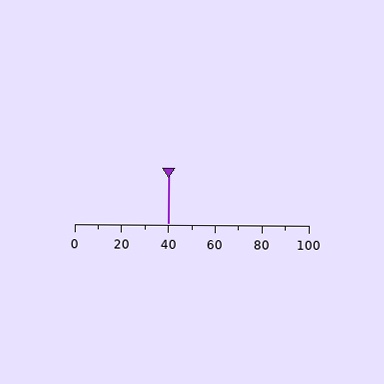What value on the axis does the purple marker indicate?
The marker indicates approximately 40.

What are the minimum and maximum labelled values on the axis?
The axis runs from 0 to 100.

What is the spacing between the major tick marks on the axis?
The major ticks are spaced 20 apart.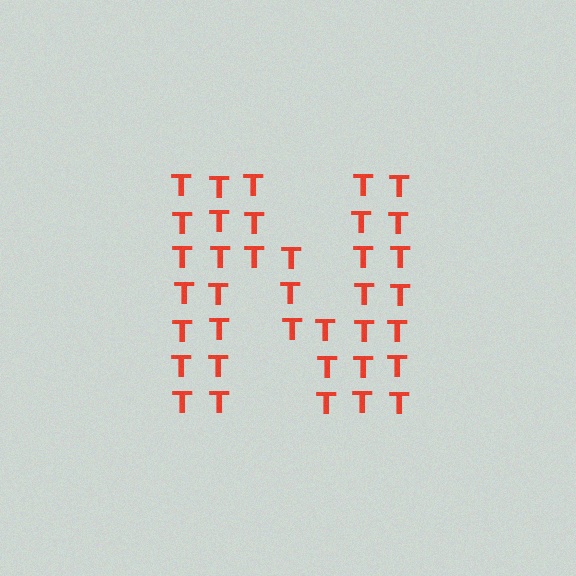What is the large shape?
The large shape is the letter N.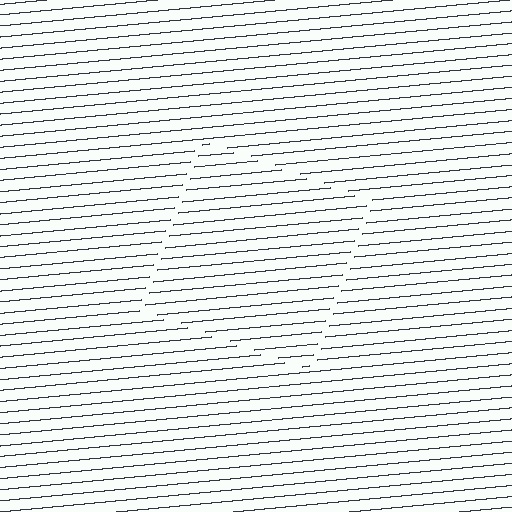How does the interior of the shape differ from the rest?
The interior of the shape contains the same grating, shifted by half a period — the contour is defined by the phase discontinuity where line-ends from the inner and outer gratings abut.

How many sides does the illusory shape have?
4 sides — the line-ends trace a square.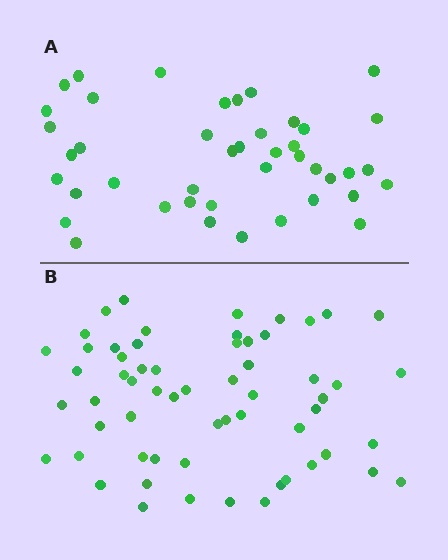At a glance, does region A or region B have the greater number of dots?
Region B (the bottom region) has more dots.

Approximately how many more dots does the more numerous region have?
Region B has approximately 15 more dots than region A.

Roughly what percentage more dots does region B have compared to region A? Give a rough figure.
About 40% more.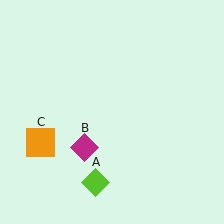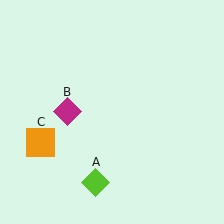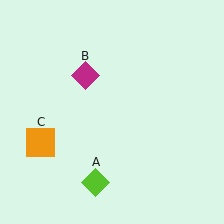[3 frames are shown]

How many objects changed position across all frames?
1 object changed position: magenta diamond (object B).